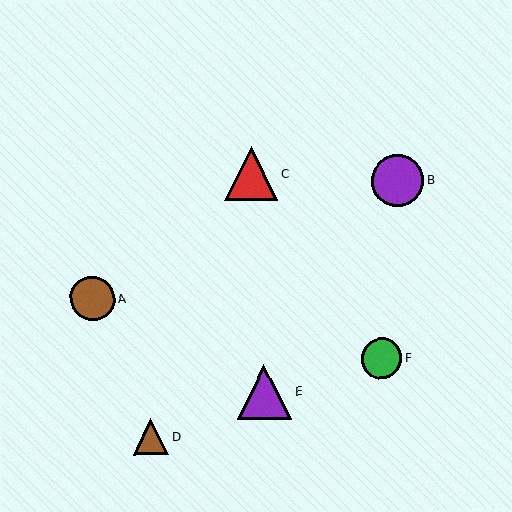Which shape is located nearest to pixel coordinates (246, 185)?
The red triangle (labeled C) at (251, 174) is nearest to that location.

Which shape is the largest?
The purple triangle (labeled E) is the largest.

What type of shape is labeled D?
Shape D is a brown triangle.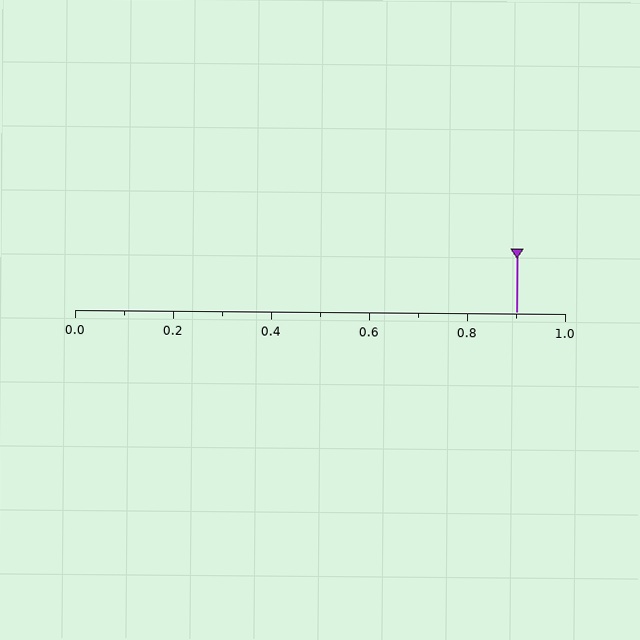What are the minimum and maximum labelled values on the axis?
The axis runs from 0.0 to 1.0.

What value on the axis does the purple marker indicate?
The marker indicates approximately 0.9.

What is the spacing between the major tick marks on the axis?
The major ticks are spaced 0.2 apart.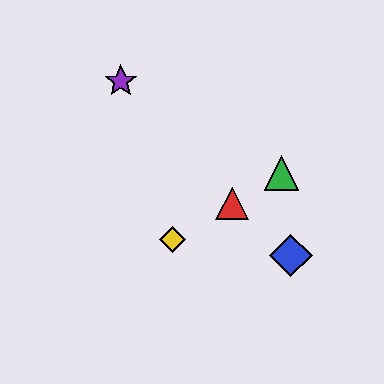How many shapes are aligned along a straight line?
3 shapes (the red triangle, the green triangle, the yellow diamond) are aligned along a straight line.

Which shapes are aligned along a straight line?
The red triangle, the green triangle, the yellow diamond are aligned along a straight line.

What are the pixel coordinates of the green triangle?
The green triangle is at (282, 173).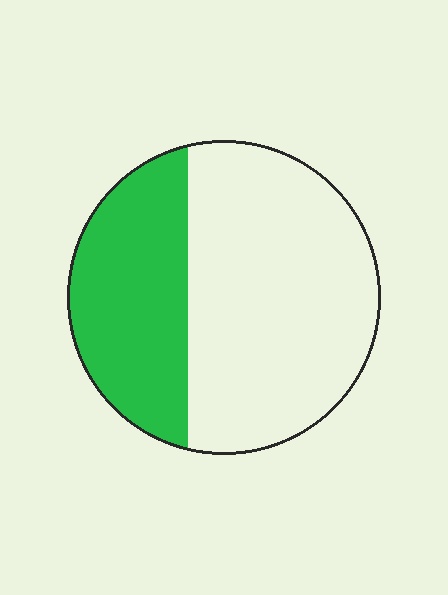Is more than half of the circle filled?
No.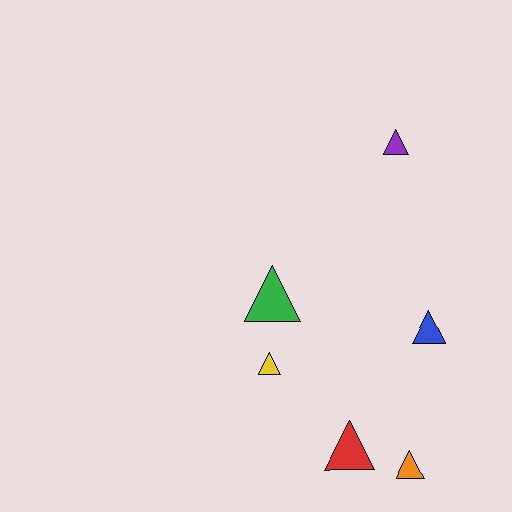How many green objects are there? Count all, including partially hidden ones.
There is 1 green object.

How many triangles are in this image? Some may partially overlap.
There are 6 triangles.